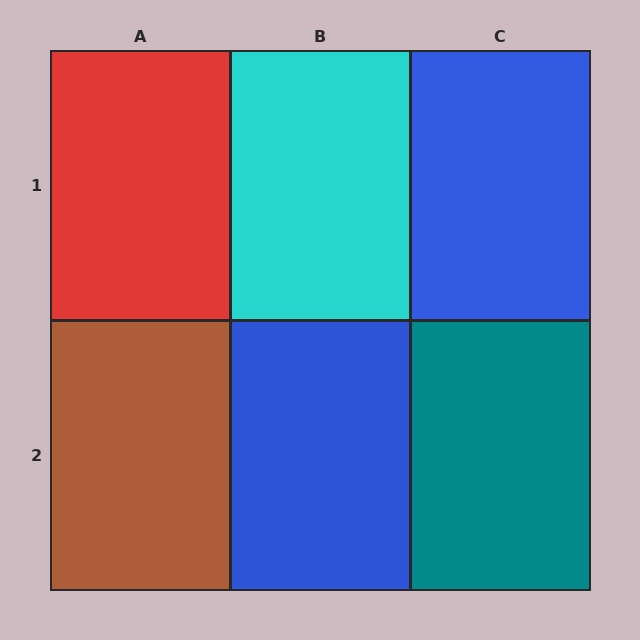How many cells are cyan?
1 cell is cyan.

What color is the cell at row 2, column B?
Blue.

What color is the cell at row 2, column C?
Teal.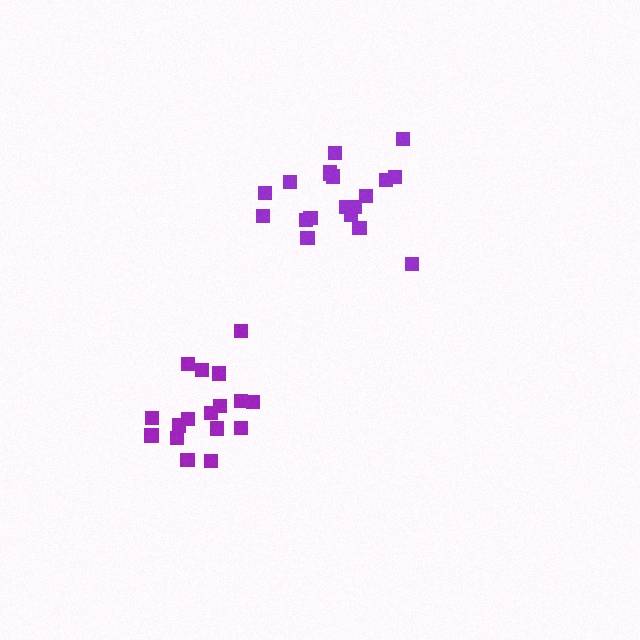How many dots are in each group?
Group 1: 19 dots, Group 2: 17 dots (36 total).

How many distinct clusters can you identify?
There are 2 distinct clusters.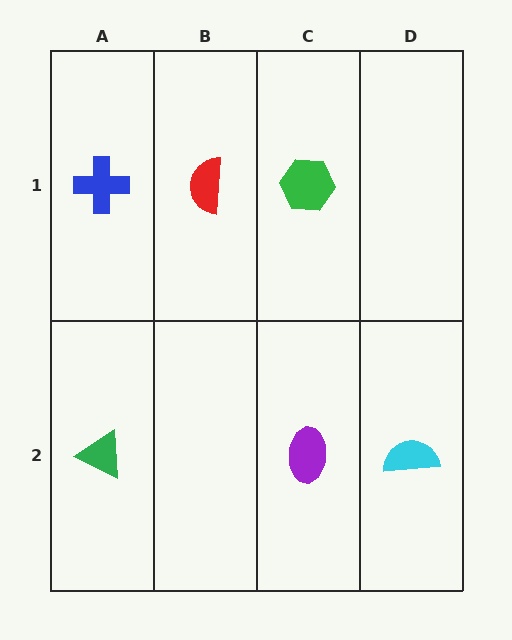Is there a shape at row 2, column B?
No, that cell is empty.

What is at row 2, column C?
A purple ellipse.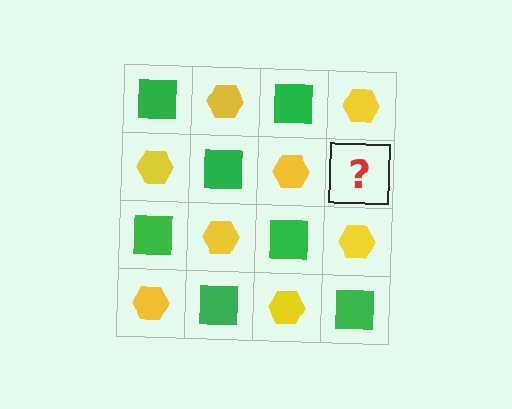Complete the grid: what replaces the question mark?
The question mark should be replaced with a green square.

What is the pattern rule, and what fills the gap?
The rule is that it alternates green square and yellow hexagon in a checkerboard pattern. The gap should be filled with a green square.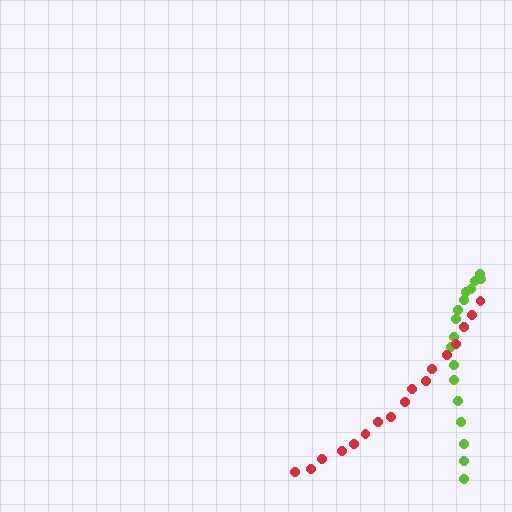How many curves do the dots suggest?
There are 2 distinct paths.